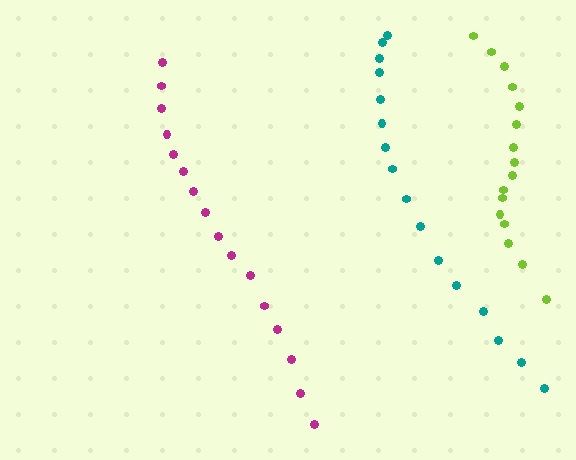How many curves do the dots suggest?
There are 3 distinct paths.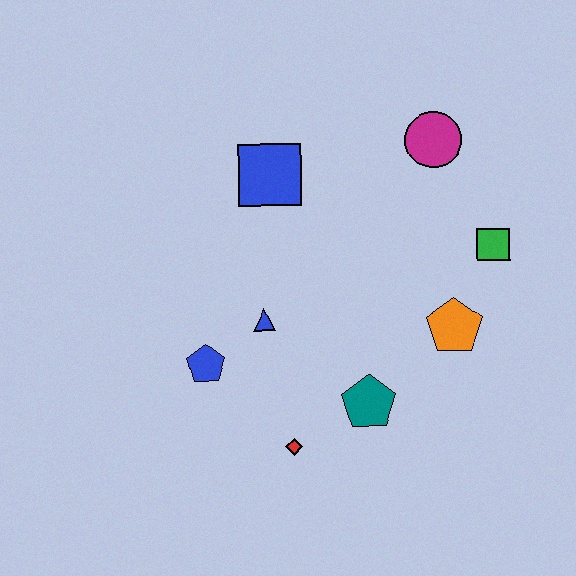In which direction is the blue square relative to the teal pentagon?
The blue square is above the teal pentagon.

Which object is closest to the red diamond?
The teal pentagon is closest to the red diamond.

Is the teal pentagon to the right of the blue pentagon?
Yes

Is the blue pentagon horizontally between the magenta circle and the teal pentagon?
No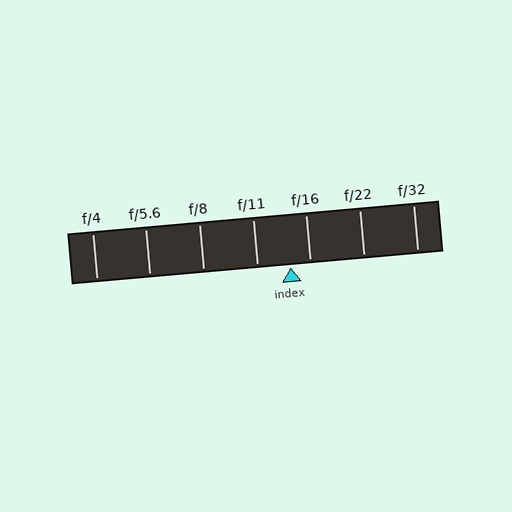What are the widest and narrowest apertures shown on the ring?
The widest aperture shown is f/4 and the narrowest is f/32.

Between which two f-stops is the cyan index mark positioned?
The index mark is between f/11 and f/16.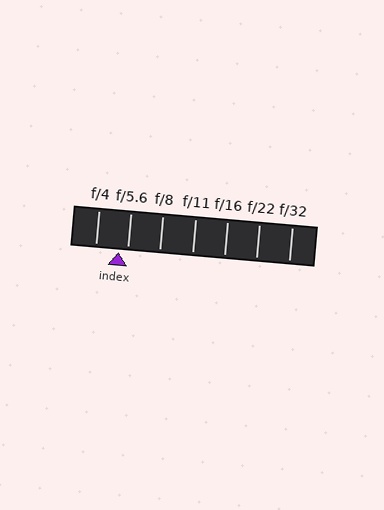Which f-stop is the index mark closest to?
The index mark is closest to f/5.6.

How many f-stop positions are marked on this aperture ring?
There are 7 f-stop positions marked.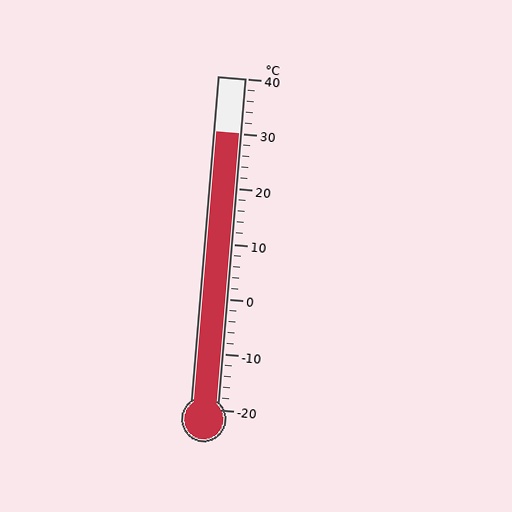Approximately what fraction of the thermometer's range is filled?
The thermometer is filled to approximately 85% of its range.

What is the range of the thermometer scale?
The thermometer scale ranges from -20°C to 40°C.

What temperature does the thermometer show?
The thermometer shows approximately 30°C.